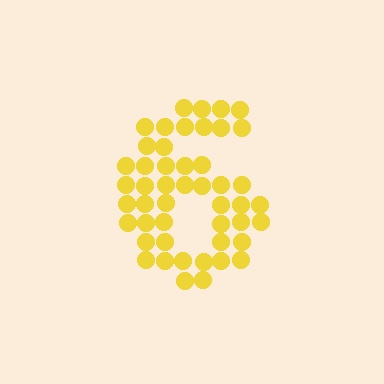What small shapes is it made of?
It is made of small circles.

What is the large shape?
The large shape is the digit 6.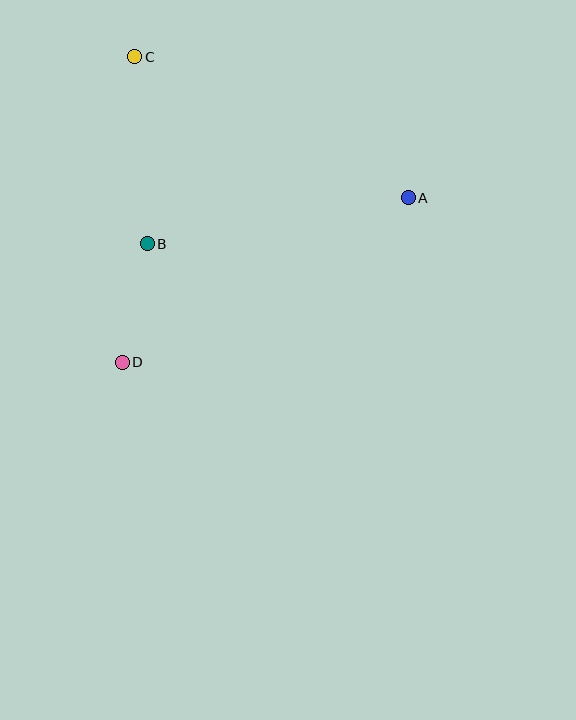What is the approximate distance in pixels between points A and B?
The distance between A and B is approximately 265 pixels.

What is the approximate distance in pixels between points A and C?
The distance between A and C is approximately 308 pixels.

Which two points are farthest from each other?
Points A and D are farthest from each other.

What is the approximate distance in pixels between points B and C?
The distance between B and C is approximately 187 pixels.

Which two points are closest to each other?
Points B and D are closest to each other.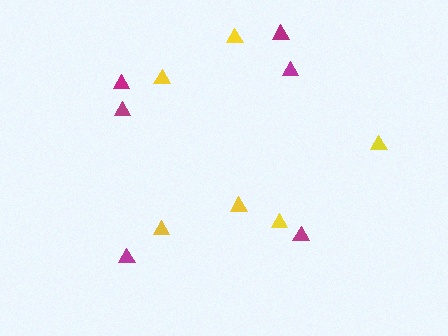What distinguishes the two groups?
There are 2 groups: one group of magenta triangles (6) and one group of yellow triangles (6).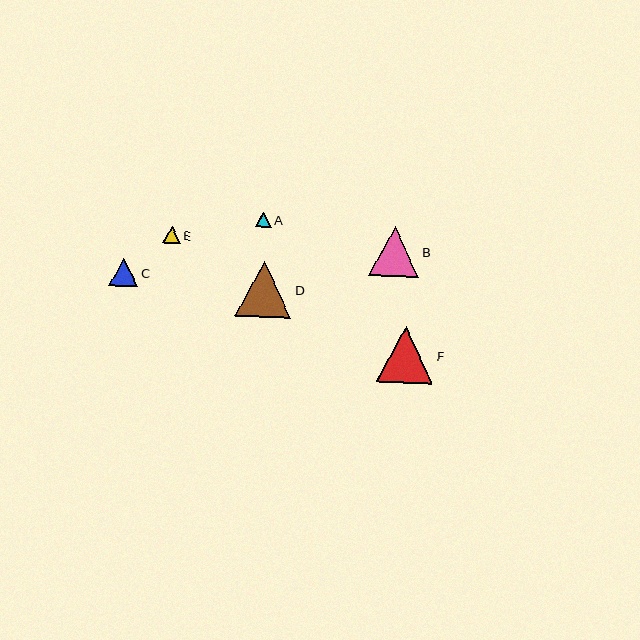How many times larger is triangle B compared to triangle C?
Triangle B is approximately 1.7 times the size of triangle C.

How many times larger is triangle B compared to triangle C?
Triangle B is approximately 1.7 times the size of triangle C.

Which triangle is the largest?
Triangle F is the largest with a size of approximately 57 pixels.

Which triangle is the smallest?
Triangle A is the smallest with a size of approximately 15 pixels.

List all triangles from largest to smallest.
From largest to smallest: F, D, B, C, E, A.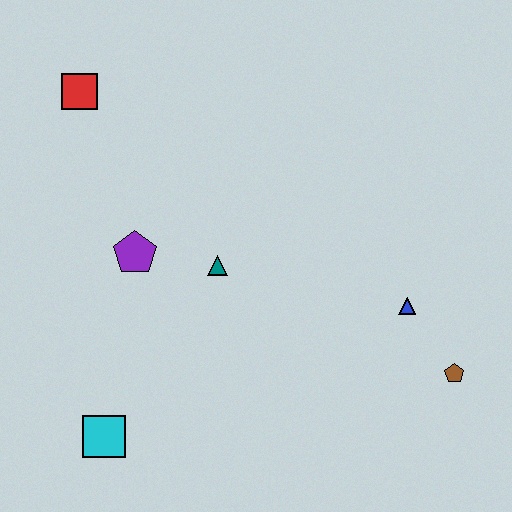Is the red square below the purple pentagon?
No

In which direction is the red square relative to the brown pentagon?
The red square is to the left of the brown pentagon.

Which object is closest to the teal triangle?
The purple pentagon is closest to the teal triangle.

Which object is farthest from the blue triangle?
The red square is farthest from the blue triangle.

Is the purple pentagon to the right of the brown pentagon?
No